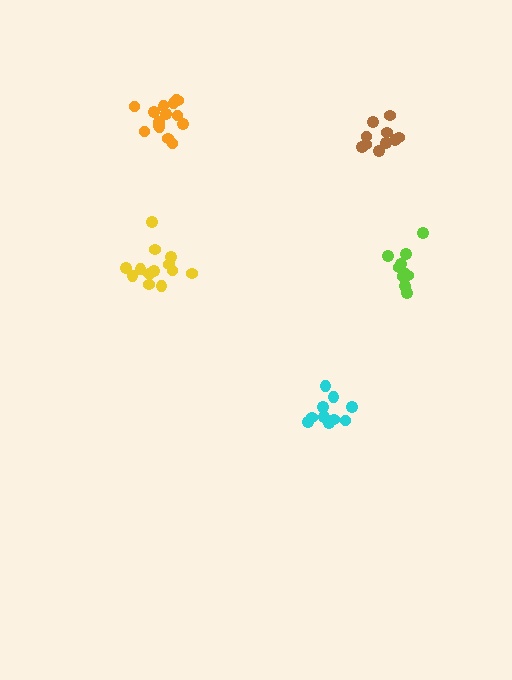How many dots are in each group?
Group 1: 10 dots, Group 2: 14 dots, Group 3: 15 dots, Group 4: 10 dots, Group 5: 10 dots (59 total).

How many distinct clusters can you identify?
There are 5 distinct clusters.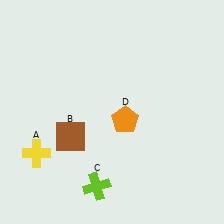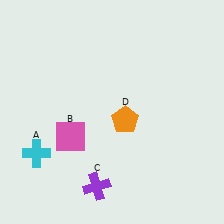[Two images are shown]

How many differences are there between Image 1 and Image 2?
There are 3 differences between the two images.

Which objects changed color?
A changed from yellow to cyan. B changed from brown to pink. C changed from lime to purple.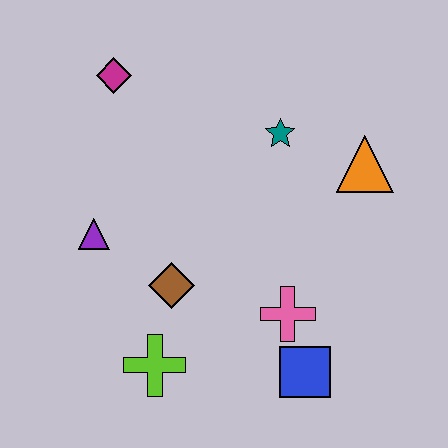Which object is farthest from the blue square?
The magenta diamond is farthest from the blue square.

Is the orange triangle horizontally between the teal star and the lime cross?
No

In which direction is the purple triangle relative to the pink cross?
The purple triangle is to the left of the pink cross.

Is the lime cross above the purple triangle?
No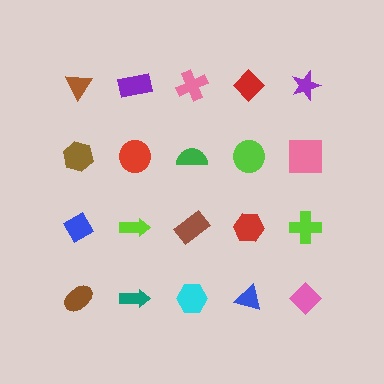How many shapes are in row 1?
5 shapes.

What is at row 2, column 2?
A red circle.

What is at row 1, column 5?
A purple star.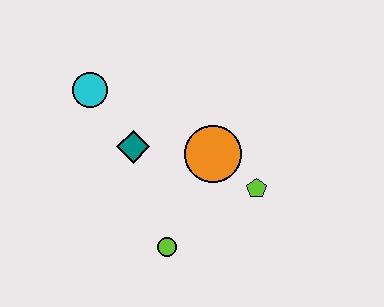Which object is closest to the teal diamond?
The cyan circle is closest to the teal diamond.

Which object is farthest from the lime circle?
The cyan circle is farthest from the lime circle.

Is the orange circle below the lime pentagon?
No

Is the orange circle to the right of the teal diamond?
Yes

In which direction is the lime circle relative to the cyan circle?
The lime circle is below the cyan circle.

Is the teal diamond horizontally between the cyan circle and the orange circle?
Yes